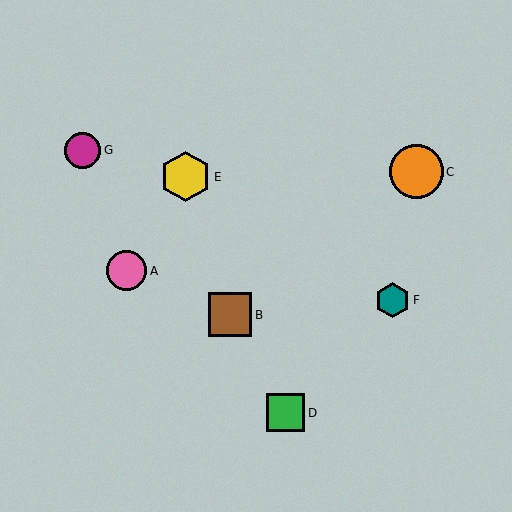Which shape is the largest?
The orange circle (labeled C) is the largest.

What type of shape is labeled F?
Shape F is a teal hexagon.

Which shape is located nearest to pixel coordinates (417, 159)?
The orange circle (labeled C) at (417, 172) is nearest to that location.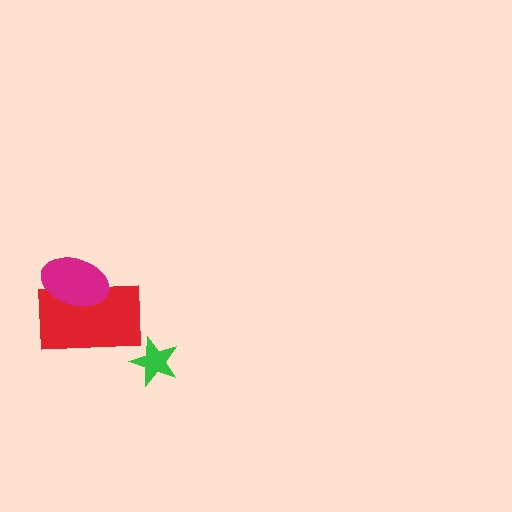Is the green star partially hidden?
No, no other shape covers it.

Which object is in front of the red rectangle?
The magenta ellipse is in front of the red rectangle.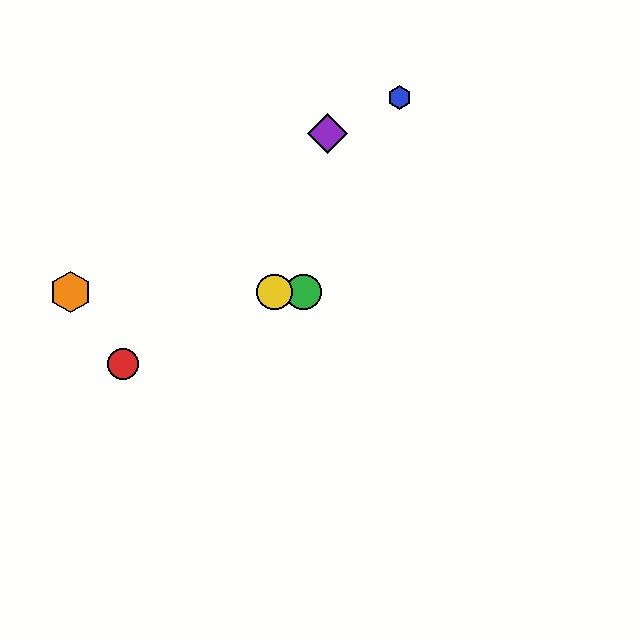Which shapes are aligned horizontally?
The green circle, the yellow circle, the orange hexagon are aligned horizontally.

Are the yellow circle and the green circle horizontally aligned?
Yes, both are at y≈292.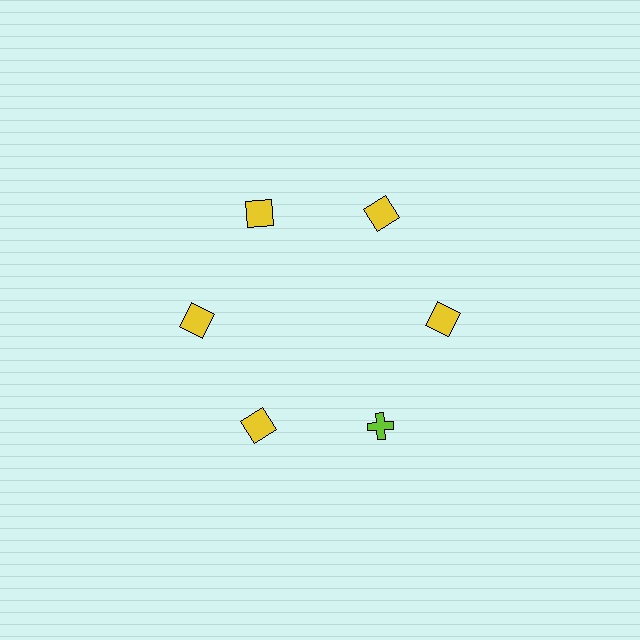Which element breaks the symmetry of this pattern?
The lime cross at roughly the 5 o'clock position breaks the symmetry. All other shapes are yellow squares.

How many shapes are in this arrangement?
There are 6 shapes arranged in a ring pattern.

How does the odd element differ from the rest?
It differs in both color (lime instead of yellow) and shape (cross instead of square).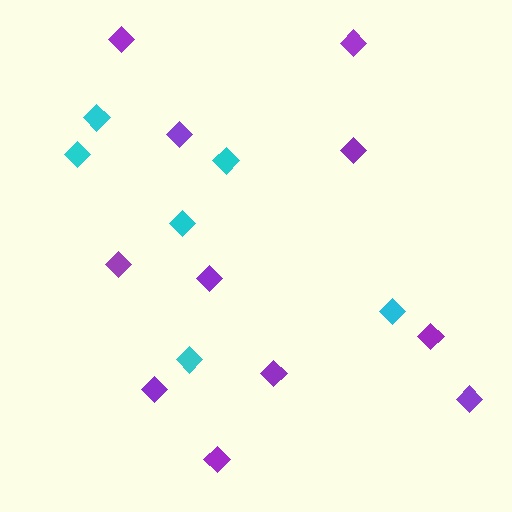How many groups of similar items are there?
There are 2 groups: one group of cyan diamonds (6) and one group of purple diamonds (11).